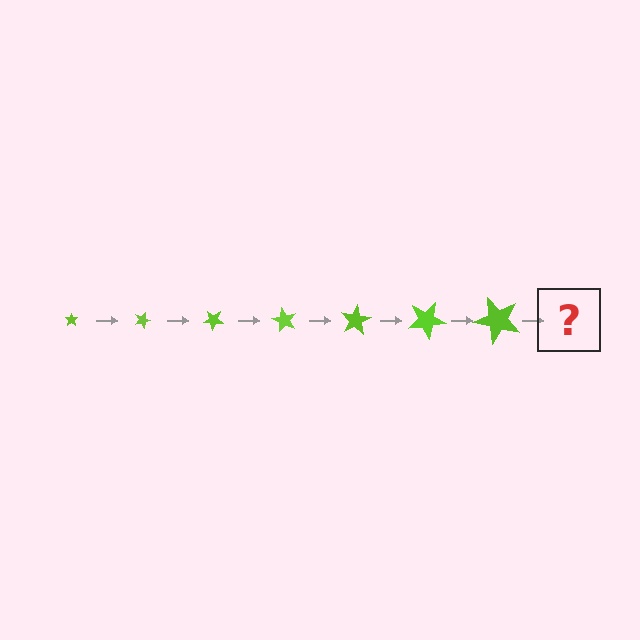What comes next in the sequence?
The next element should be a star, larger than the previous one and rotated 140 degrees from the start.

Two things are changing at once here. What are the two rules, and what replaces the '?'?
The two rules are that the star grows larger each step and it rotates 20 degrees each step. The '?' should be a star, larger than the previous one and rotated 140 degrees from the start.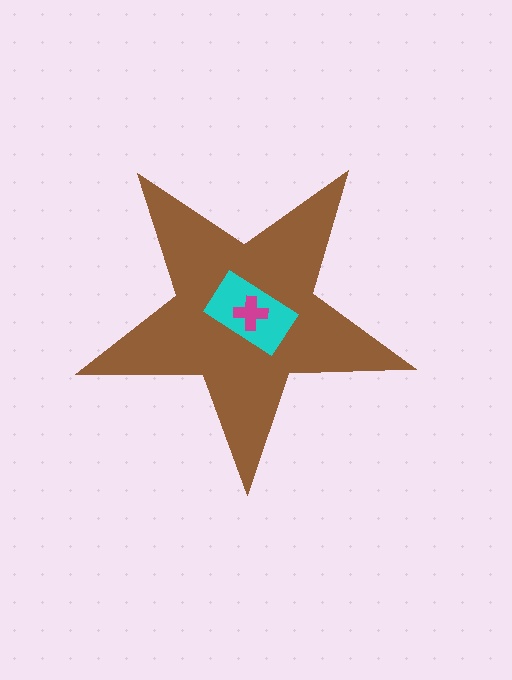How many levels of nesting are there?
3.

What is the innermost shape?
The magenta cross.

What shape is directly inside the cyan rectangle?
The magenta cross.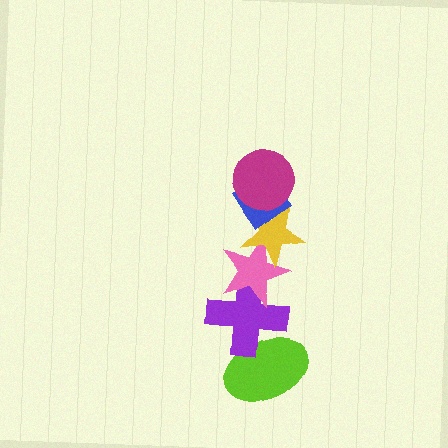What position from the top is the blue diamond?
The blue diamond is 2nd from the top.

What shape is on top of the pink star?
The yellow star is on top of the pink star.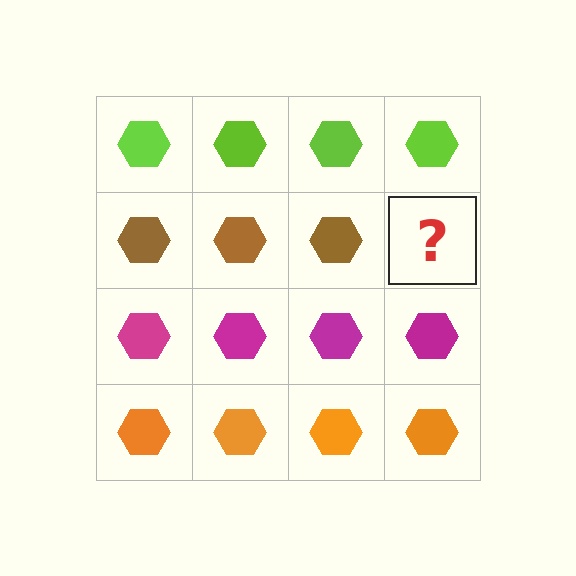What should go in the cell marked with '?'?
The missing cell should contain a brown hexagon.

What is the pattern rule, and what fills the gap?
The rule is that each row has a consistent color. The gap should be filled with a brown hexagon.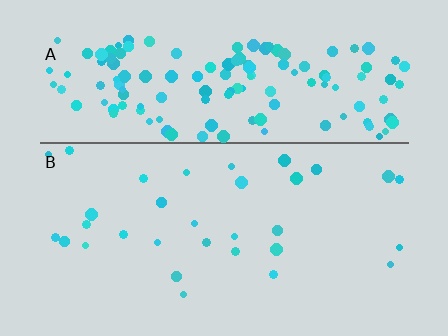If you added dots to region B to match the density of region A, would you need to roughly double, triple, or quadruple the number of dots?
Approximately quadruple.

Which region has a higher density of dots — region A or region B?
A (the top).